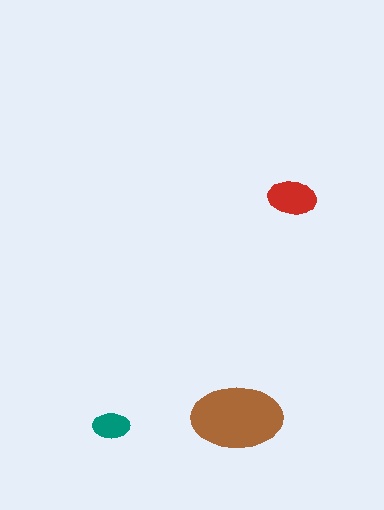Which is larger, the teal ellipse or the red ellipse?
The red one.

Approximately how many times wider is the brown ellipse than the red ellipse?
About 2 times wider.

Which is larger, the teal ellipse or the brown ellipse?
The brown one.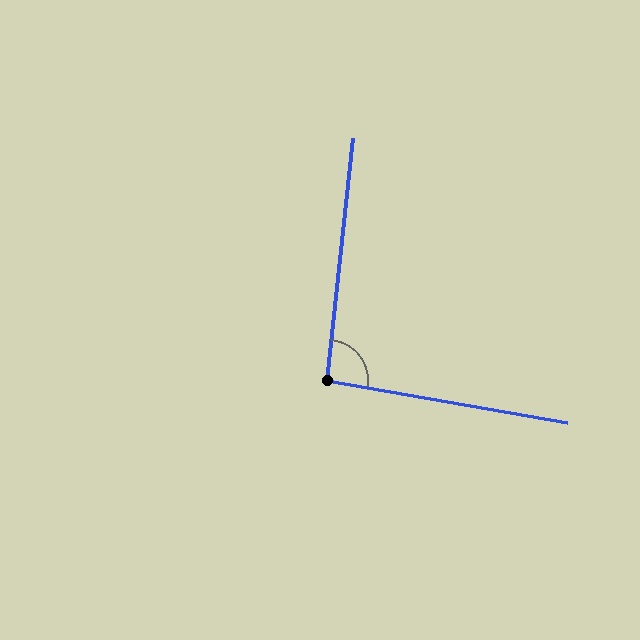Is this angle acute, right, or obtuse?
It is approximately a right angle.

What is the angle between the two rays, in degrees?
Approximately 94 degrees.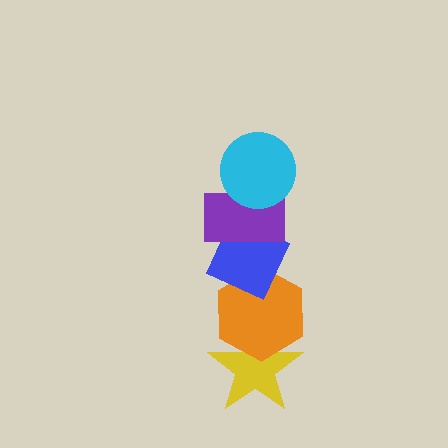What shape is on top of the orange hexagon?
The blue diamond is on top of the orange hexagon.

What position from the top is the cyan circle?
The cyan circle is 1st from the top.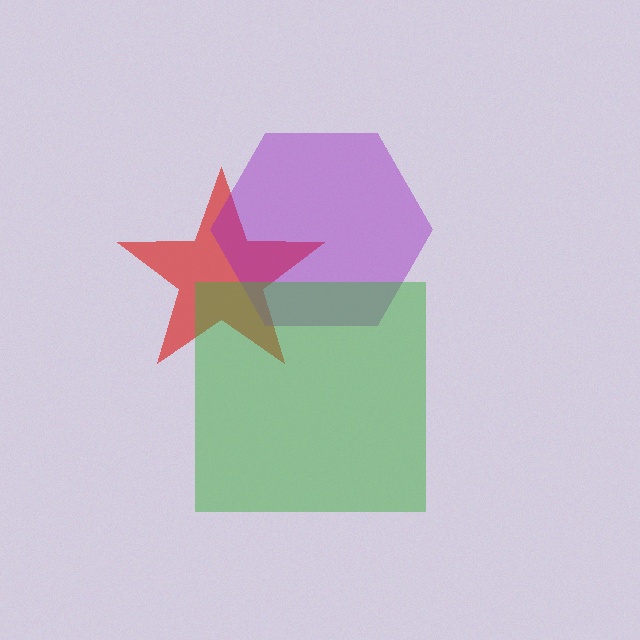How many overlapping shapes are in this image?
There are 3 overlapping shapes in the image.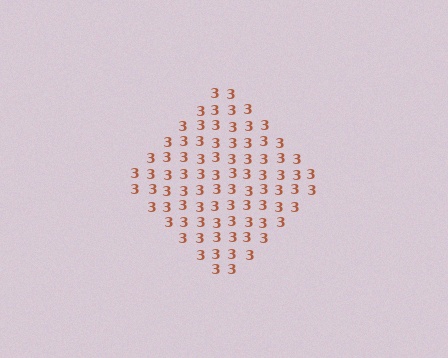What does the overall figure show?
The overall figure shows a diamond.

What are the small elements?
The small elements are digit 3's.